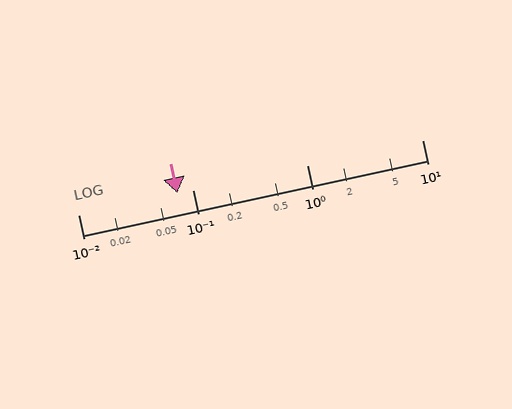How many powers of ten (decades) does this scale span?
The scale spans 3 decades, from 0.01 to 10.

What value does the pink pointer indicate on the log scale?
The pointer indicates approximately 0.074.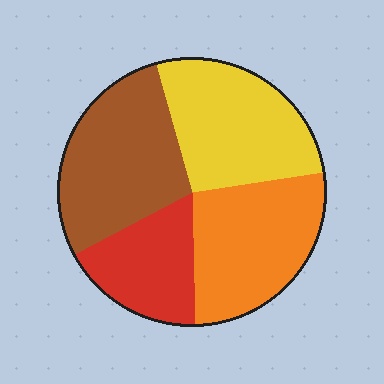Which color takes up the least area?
Red, at roughly 20%.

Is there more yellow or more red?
Yellow.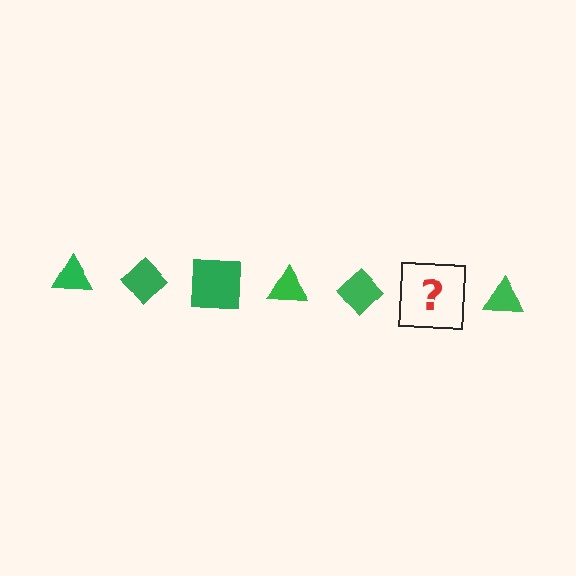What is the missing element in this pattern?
The missing element is a green square.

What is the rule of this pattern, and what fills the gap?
The rule is that the pattern cycles through triangle, diamond, square shapes in green. The gap should be filled with a green square.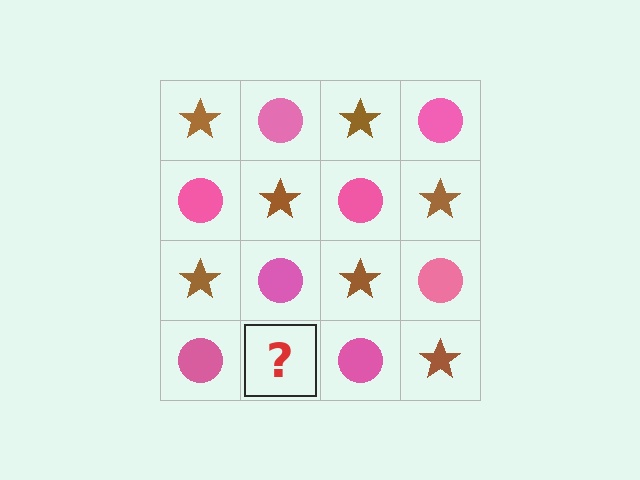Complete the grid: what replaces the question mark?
The question mark should be replaced with a brown star.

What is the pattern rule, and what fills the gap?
The rule is that it alternates brown star and pink circle in a checkerboard pattern. The gap should be filled with a brown star.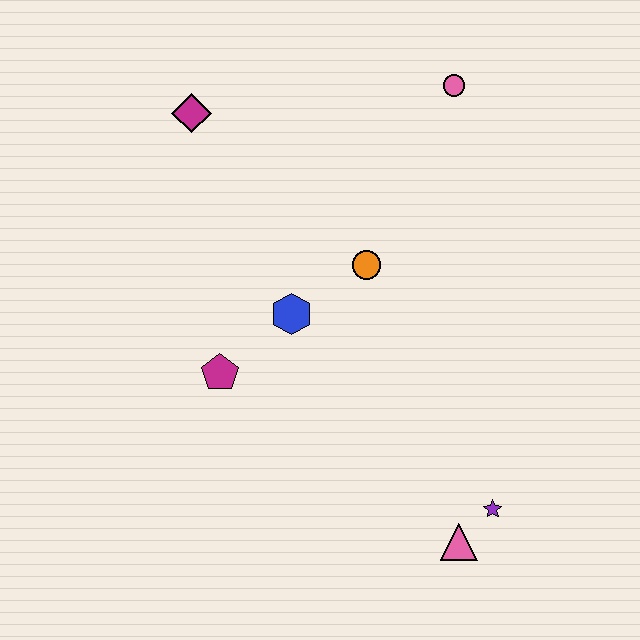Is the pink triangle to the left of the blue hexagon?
No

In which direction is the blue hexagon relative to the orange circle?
The blue hexagon is to the left of the orange circle.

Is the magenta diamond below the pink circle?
Yes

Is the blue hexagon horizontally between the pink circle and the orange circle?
No